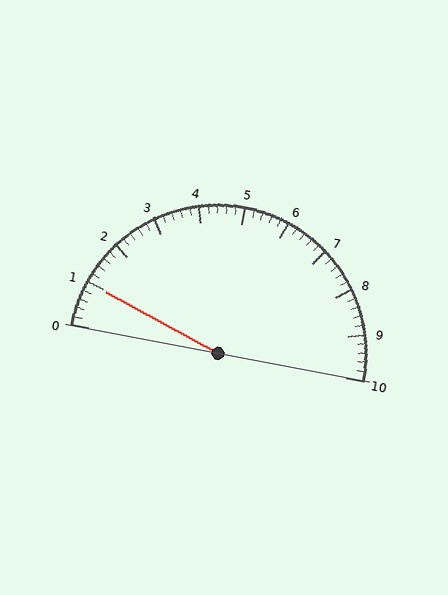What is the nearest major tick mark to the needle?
The nearest major tick mark is 1.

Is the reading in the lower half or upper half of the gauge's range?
The reading is in the lower half of the range (0 to 10).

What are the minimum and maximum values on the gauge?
The gauge ranges from 0 to 10.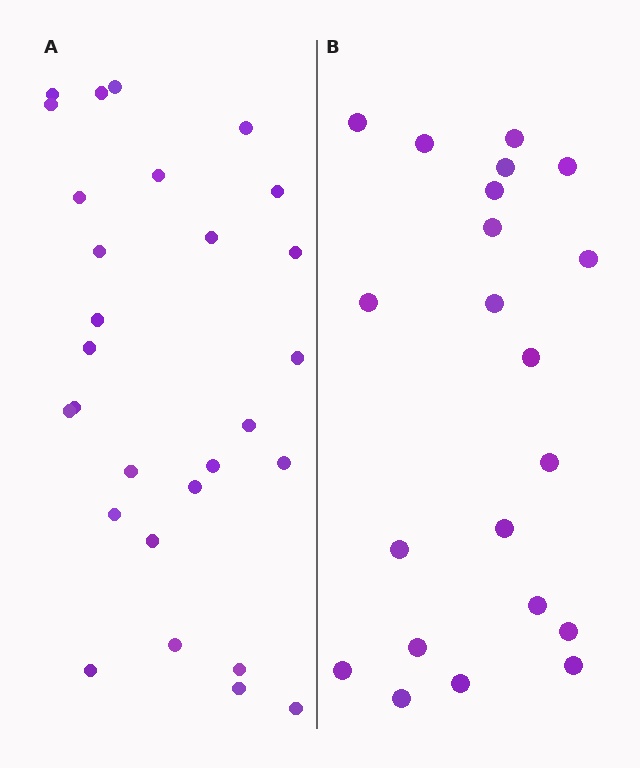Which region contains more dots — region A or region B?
Region A (the left region) has more dots.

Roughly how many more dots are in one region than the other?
Region A has roughly 8 or so more dots than region B.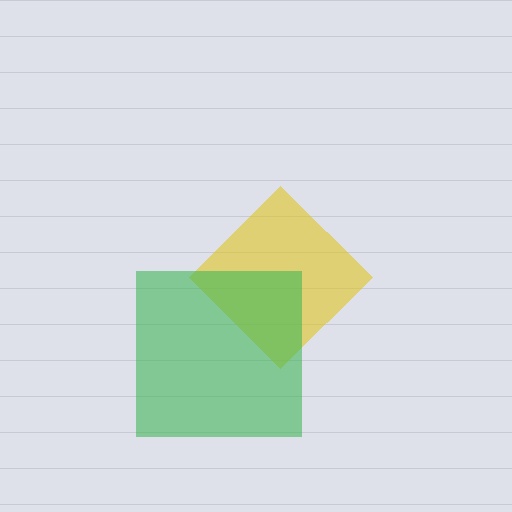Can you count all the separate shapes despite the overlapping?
Yes, there are 2 separate shapes.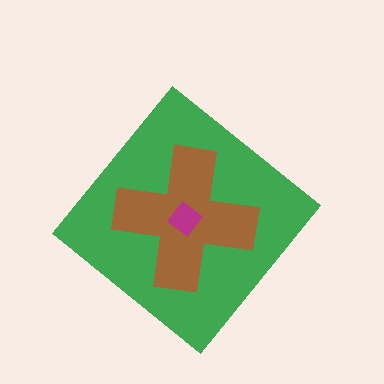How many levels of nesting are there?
3.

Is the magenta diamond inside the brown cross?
Yes.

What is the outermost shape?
The green diamond.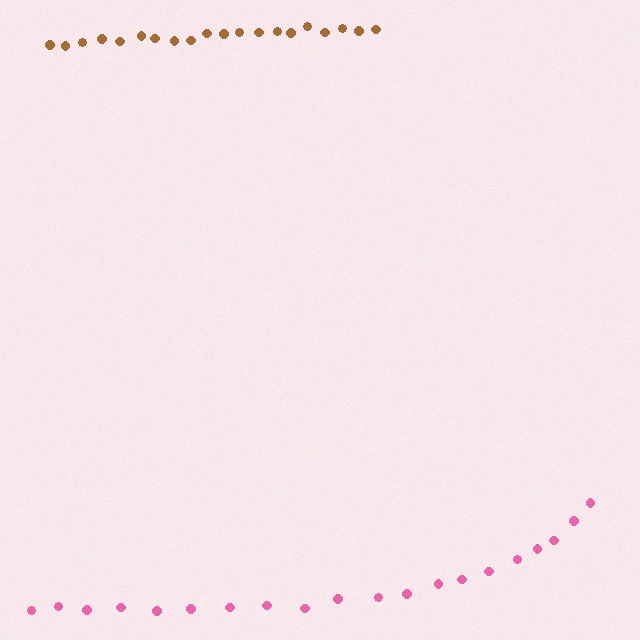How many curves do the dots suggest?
There are 2 distinct paths.